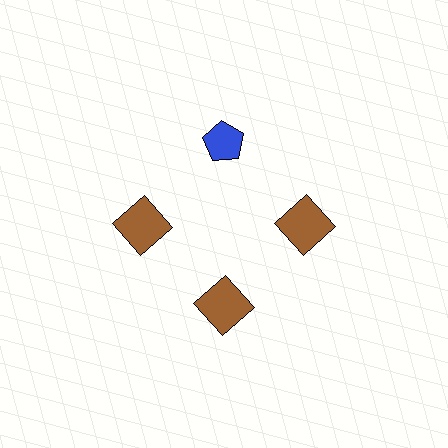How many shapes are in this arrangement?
There are 4 shapes arranged in a ring pattern.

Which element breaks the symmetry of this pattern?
The blue pentagon at roughly the 12 o'clock position breaks the symmetry. All other shapes are brown squares.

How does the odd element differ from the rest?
It differs in both color (blue instead of brown) and shape (pentagon instead of square).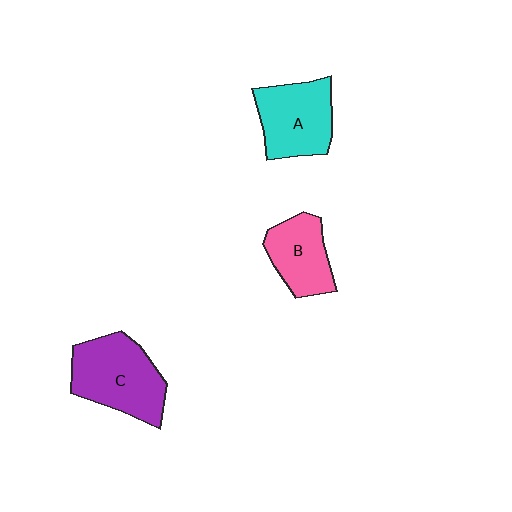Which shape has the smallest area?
Shape B (pink).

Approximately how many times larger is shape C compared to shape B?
Approximately 1.4 times.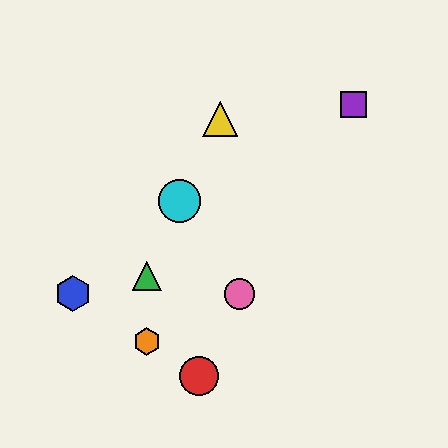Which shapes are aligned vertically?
The green triangle, the orange hexagon are aligned vertically.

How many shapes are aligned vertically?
2 shapes (the green triangle, the orange hexagon) are aligned vertically.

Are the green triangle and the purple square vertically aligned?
No, the green triangle is at x≈147 and the purple square is at x≈353.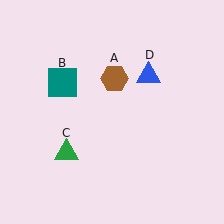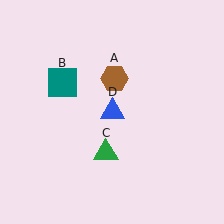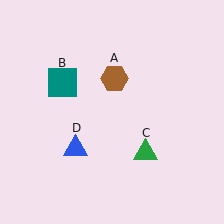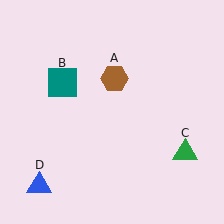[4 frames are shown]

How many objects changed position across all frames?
2 objects changed position: green triangle (object C), blue triangle (object D).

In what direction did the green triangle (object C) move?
The green triangle (object C) moved right.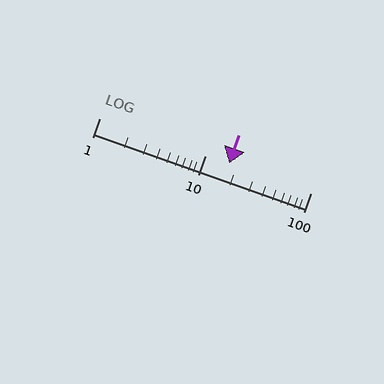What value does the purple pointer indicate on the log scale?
The pointer indicates approximately 17.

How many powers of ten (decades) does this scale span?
The scale spans 2 decades, from 1 to 100.